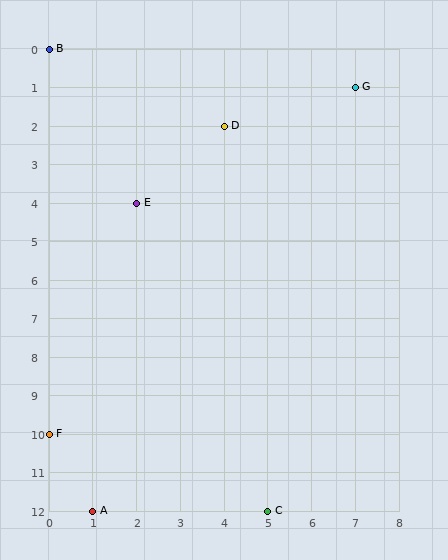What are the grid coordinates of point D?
Point D is at grid coordinates (4, 2).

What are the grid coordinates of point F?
Point F is at grid coordinates (0, 10).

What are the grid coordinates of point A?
Point A is at grid coordinates (1, 12).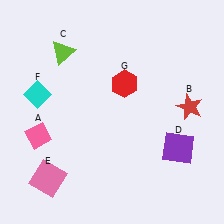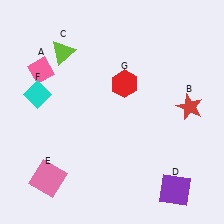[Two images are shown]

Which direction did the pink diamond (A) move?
The pink diamond (A) moved up.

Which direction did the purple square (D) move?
The purple square (D) moved down.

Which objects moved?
The objects that moved are: the pink diamond (A), the purple square (D).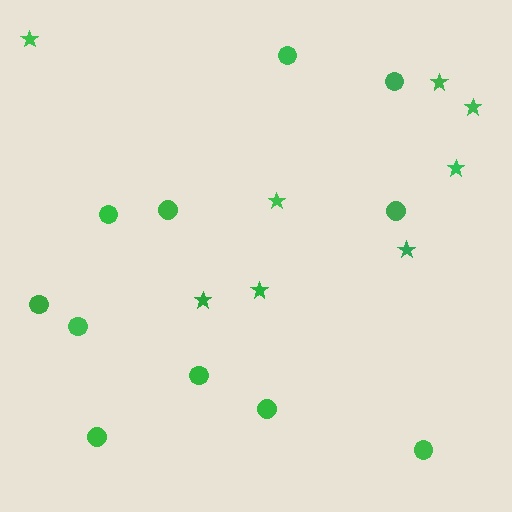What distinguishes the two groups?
There are 2 groups: one group of circles (11) and one group of stars (8).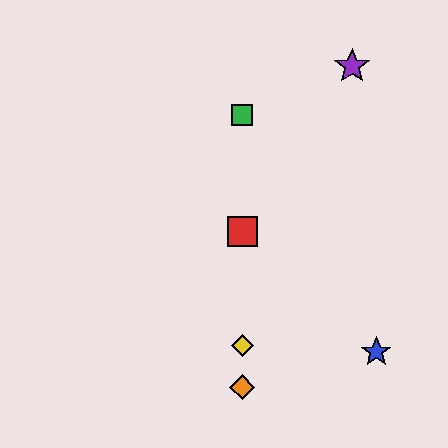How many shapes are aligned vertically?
4 shapes (the red square, the green square, the yellow diamond, the orange diamond) are aligned vertically.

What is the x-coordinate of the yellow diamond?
The yellow diamond is at x≈242.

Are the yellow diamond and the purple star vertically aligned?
No, the yellow diamond is at x≈242 and the purple star is at x≈352.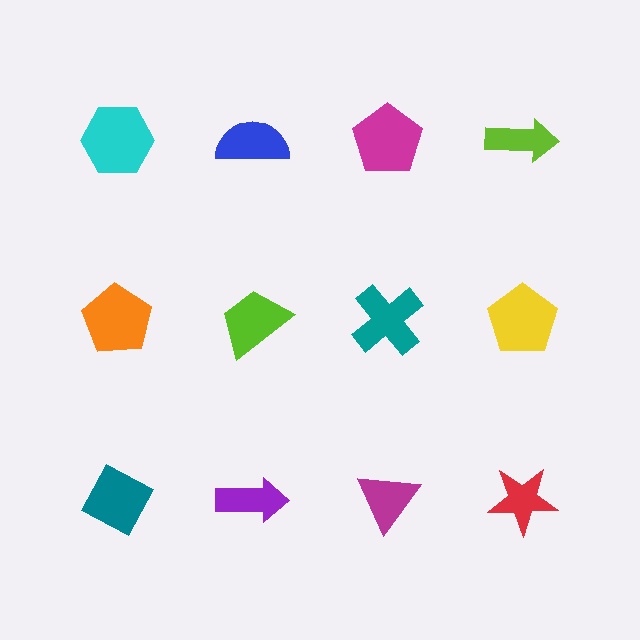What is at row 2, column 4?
A yellow pentagon.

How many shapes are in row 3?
4 shapes.